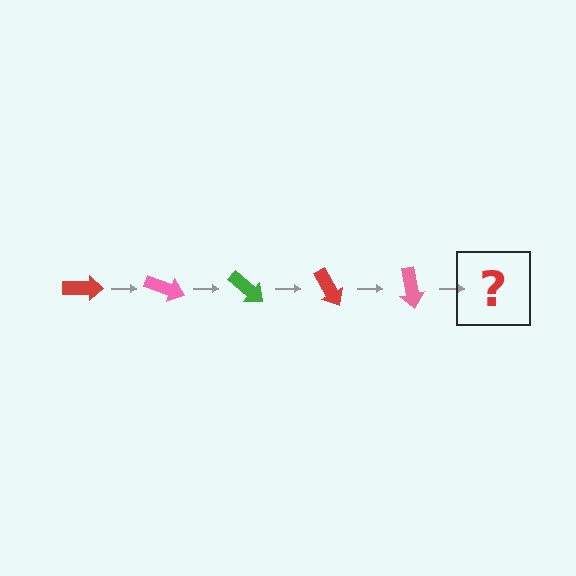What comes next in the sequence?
The next element should be a green arrow, rotated 100 degrees from the start.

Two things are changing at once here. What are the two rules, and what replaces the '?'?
The two rules are that it rotates 20 degrees each step and the color cycles through red, pink, and green. The '?' should be a green arrow, rotated 100 degrees from the start.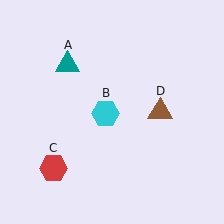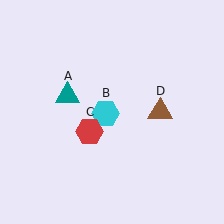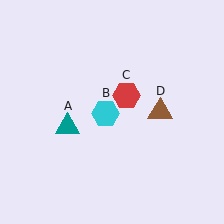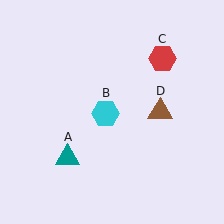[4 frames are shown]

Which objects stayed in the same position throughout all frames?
Cyan hexagon (object B) and brown triangle (object D) remained stationary.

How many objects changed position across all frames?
2 objects changed position: teal triangle (object A), red hexagon (object C).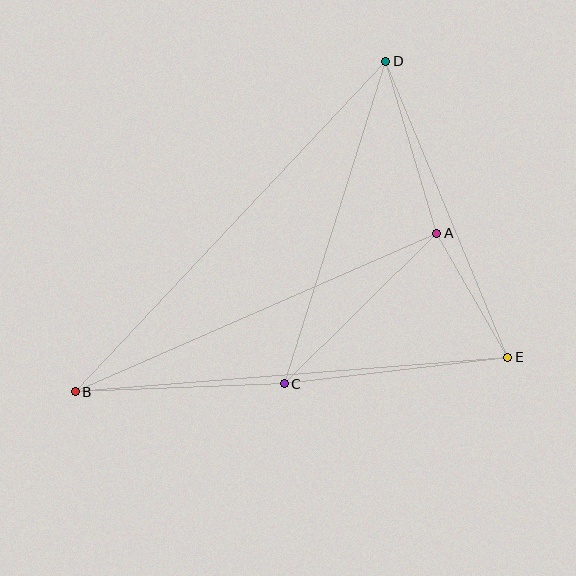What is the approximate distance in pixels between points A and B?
The distance between A and B is approximately 395 pixels.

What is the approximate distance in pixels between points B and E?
The distance between B and E is approximately 434 pixels.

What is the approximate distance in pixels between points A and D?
The distance between A and D is approximately 179 pixels.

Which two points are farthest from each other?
Points B and D are farthest from each other.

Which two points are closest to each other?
Points A and E are closest to each other.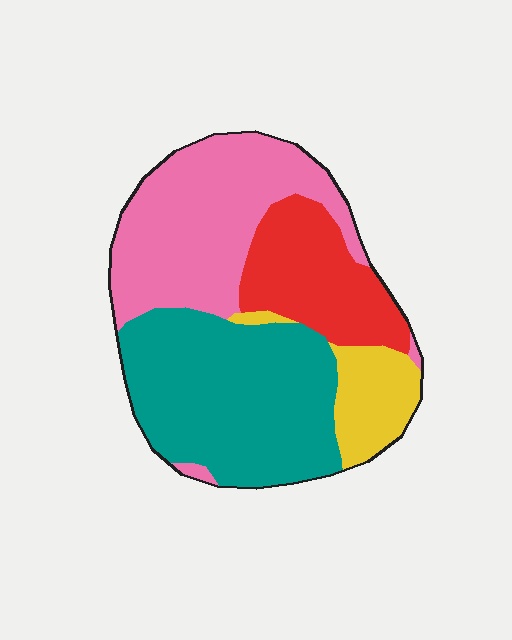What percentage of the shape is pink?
Pink covers about 35% of the shape.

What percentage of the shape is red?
Red takes up between a sixth and a third of the shape.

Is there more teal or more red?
Teal.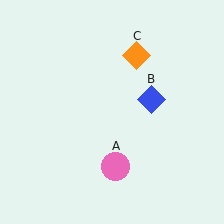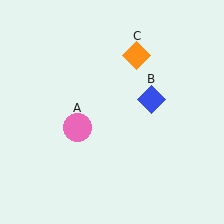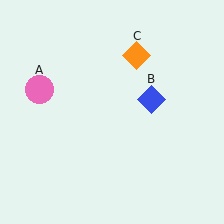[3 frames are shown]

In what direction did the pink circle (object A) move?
The pink circle (object A) moved up and to the left.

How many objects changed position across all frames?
1 object changed position: pink circle (object A).